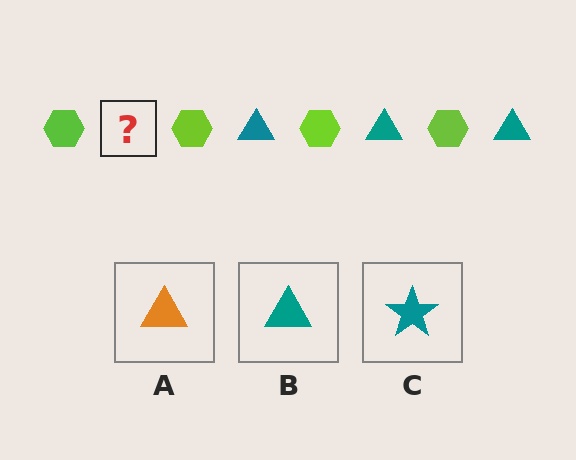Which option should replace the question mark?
Option B.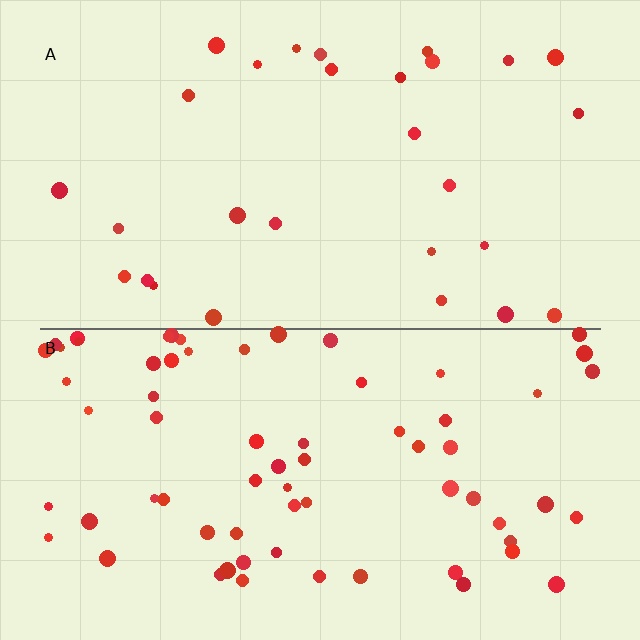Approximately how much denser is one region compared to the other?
Approximately 2.4× — region B over region A.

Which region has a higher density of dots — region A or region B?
B (the bottom).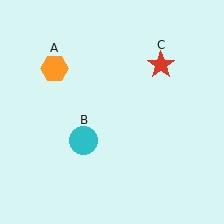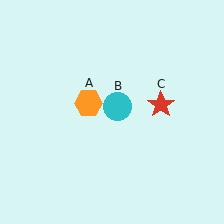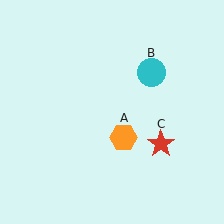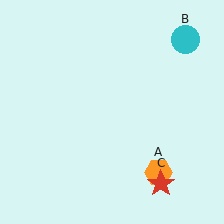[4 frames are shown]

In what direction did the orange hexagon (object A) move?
The orange hexagon (object A) moved down and to the right.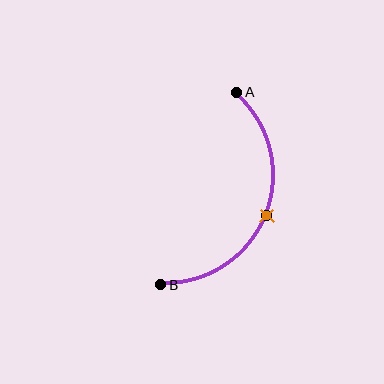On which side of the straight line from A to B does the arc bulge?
The arc bulges to the right of the straight line connecting A and B.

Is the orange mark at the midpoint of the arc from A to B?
Yes. The orange mark lies on the arc at equal arc-length from both A and B — it is the arc midpoint.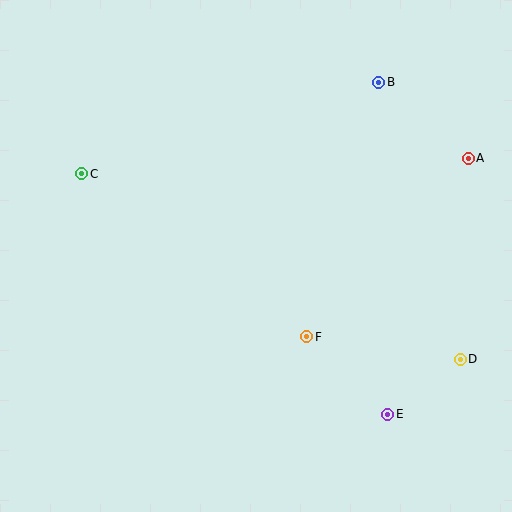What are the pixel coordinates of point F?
Point F is at (307, 337).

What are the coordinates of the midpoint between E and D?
The midpoint between E and D is at (424, 387).